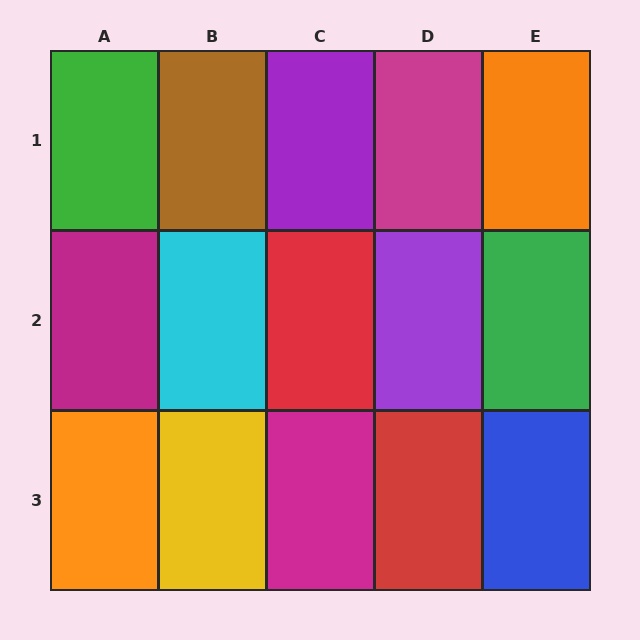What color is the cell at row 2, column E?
Green.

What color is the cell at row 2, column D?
Purple.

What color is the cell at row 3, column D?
Red.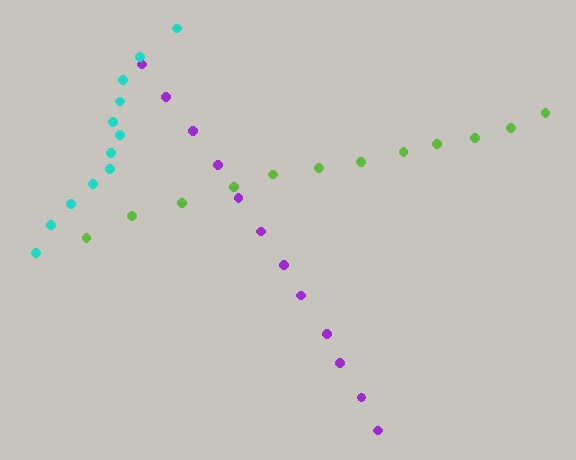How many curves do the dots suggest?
There are 3 distinct paths.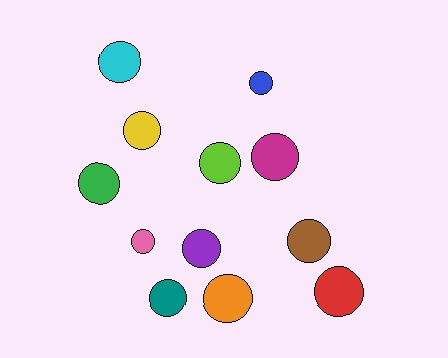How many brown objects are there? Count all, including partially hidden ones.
There is 1 brown object.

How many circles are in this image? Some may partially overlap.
There are 12 circles.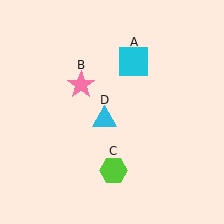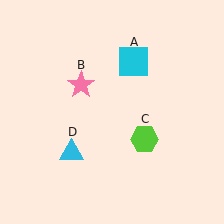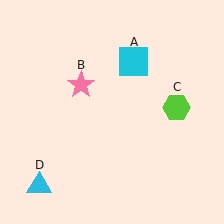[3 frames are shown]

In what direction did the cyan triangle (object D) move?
The cyan triangle (object D) moved down and to the left.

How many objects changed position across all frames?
2 objects changed position: lime hexagon (object C), cyan triangle (object D).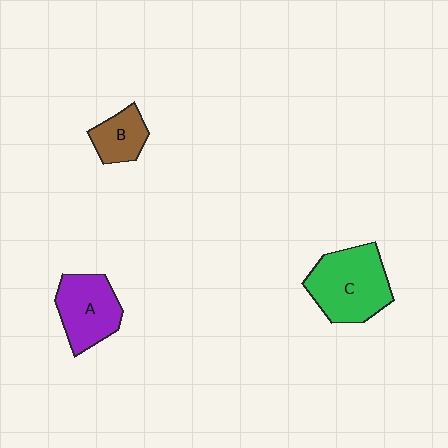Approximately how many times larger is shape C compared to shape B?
Approximately 2.1 times.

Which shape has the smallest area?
Shape B (brown).